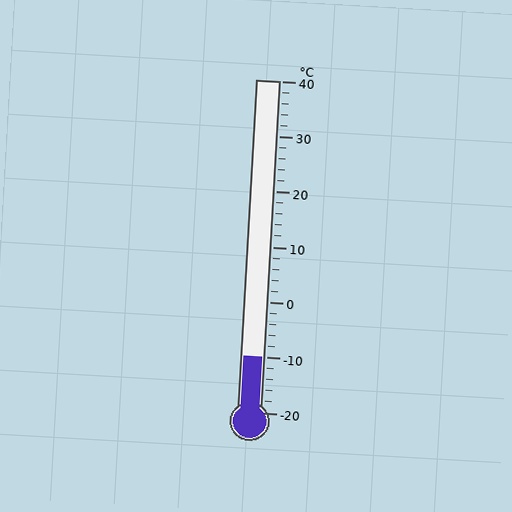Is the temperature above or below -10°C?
The temperature is at -10°C.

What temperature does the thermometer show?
The thermometer shows approximately -10°C.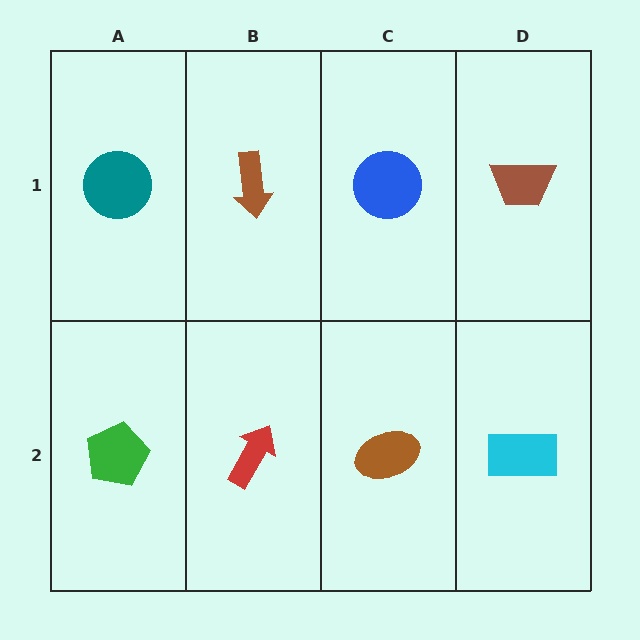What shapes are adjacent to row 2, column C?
A blue circle (row 1, column C), a red arrow (row 2, column B), a cyan rectangle (row 2, column D).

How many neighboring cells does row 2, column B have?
3.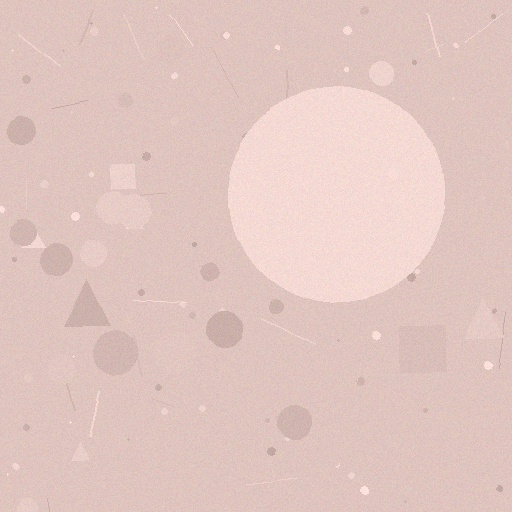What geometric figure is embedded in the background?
A circle is embedded in the background.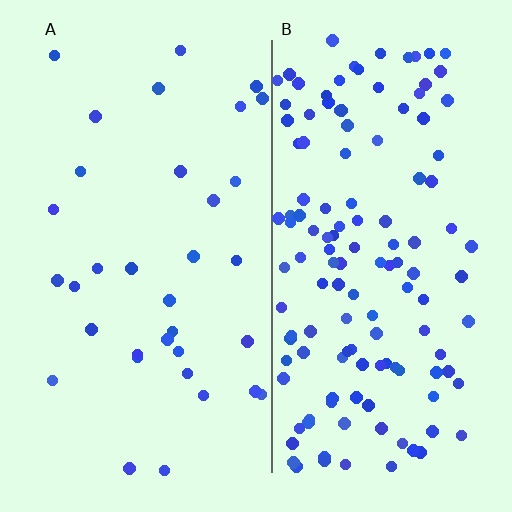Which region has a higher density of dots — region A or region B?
B (the right).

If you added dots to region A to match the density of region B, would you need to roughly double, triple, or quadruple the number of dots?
Approximately quadruple.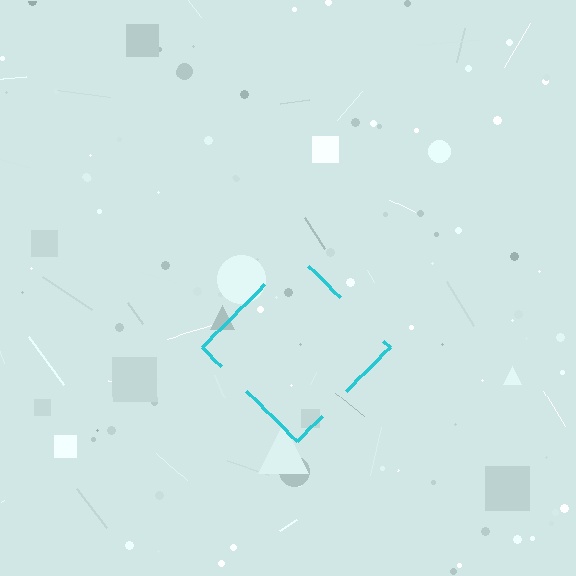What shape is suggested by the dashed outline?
The dashed outline suggests a diamond.